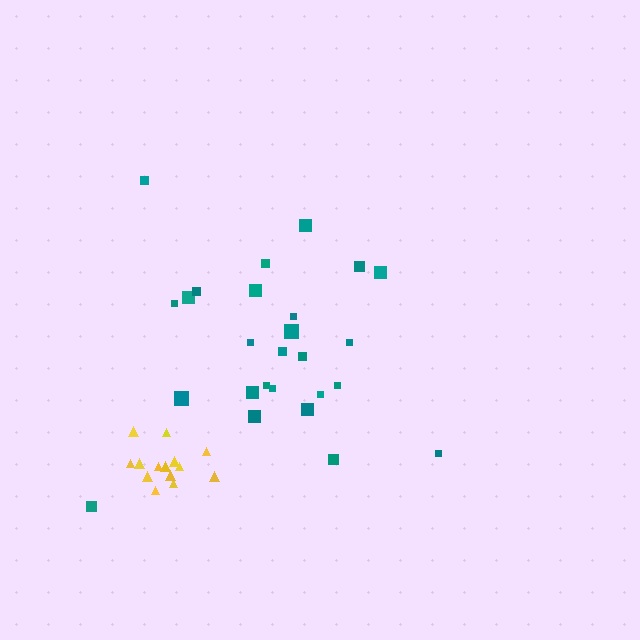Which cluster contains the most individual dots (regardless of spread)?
Teal (26).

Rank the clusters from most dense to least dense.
yellow, teal.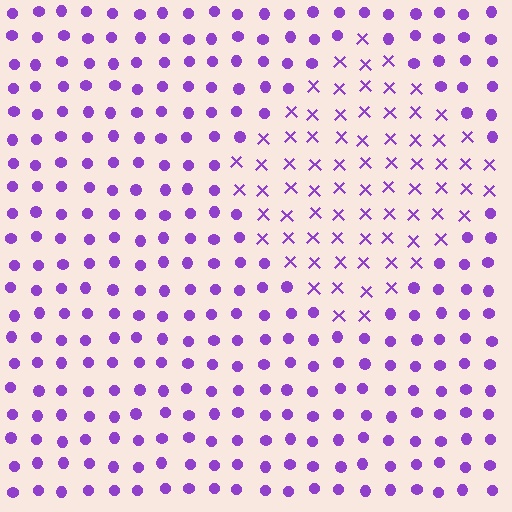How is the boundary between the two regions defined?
The boundary is defined by a change in element shape: X marks inside vs. circles outside. All elements share the same color and spacing.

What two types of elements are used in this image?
The image uses X marks inside the diamond region and circles outside it.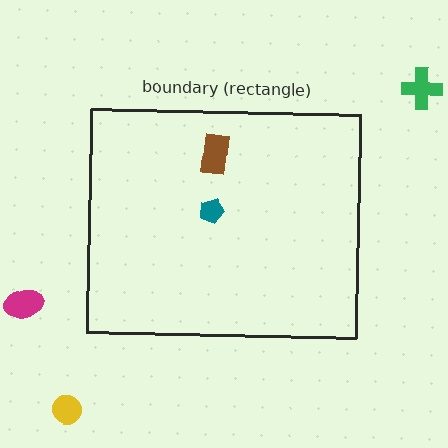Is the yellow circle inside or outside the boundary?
Outside.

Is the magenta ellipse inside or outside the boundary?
Outside.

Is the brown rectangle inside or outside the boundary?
Inside.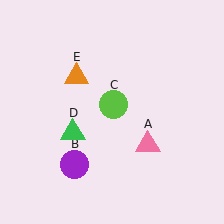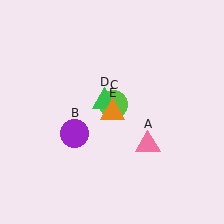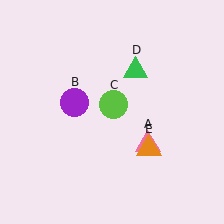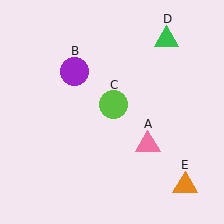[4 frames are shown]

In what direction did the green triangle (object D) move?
The green triangle (object D) moved up and to the right.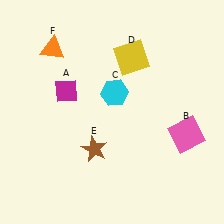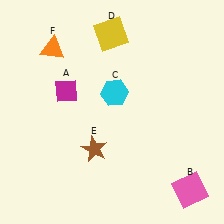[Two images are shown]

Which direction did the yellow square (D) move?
The yellow square (D) moved up.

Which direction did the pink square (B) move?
The pink square (B) moved down.